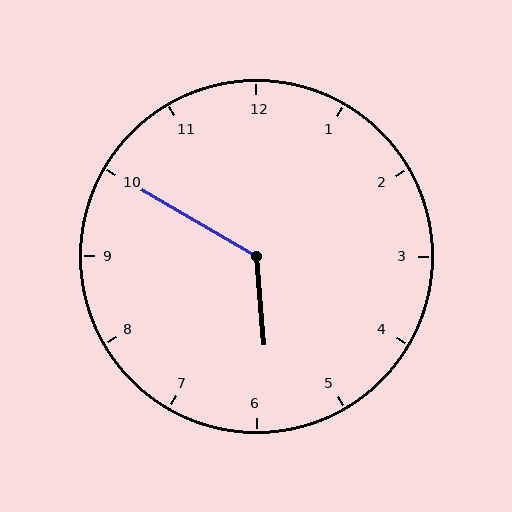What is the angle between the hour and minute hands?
Approximately 125 degrees.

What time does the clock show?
5:50.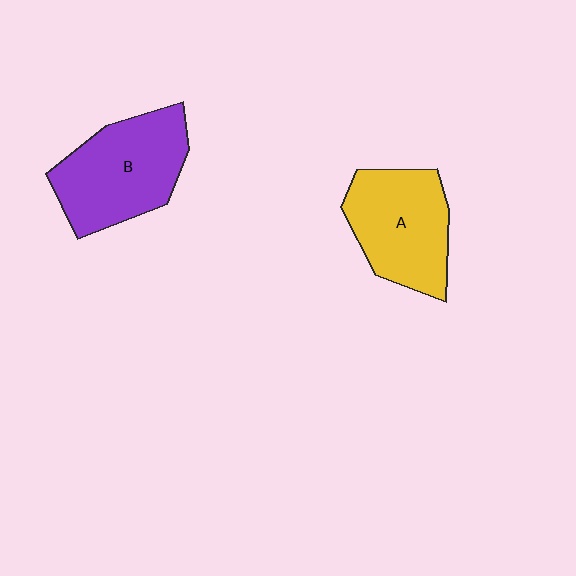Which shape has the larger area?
Shape B (purple).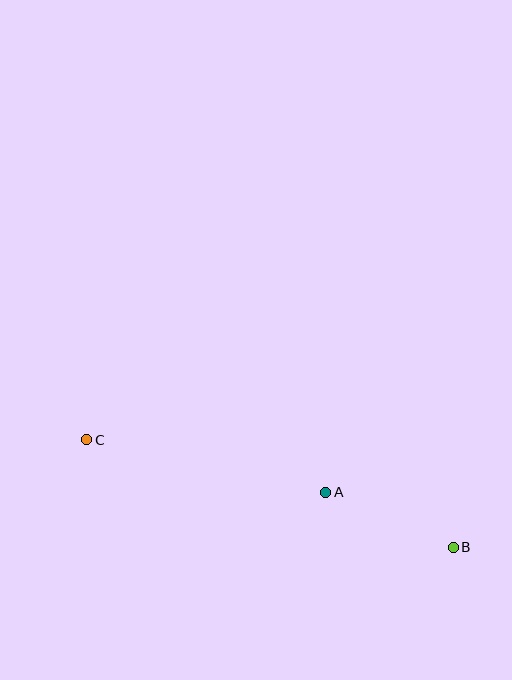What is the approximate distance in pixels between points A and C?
The distance between A and C is approximately 244 pixels.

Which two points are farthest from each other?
Points B and C are farthest from each other.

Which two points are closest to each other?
Points A and B are closest to each other.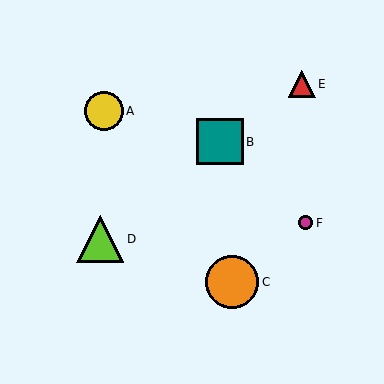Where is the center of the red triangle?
The center of the red triangle is at (302, 84).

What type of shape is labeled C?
Shape C is an orange circle.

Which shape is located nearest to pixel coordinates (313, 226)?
The magenta circle (labeled F) at (305, 223) is nearest to that location.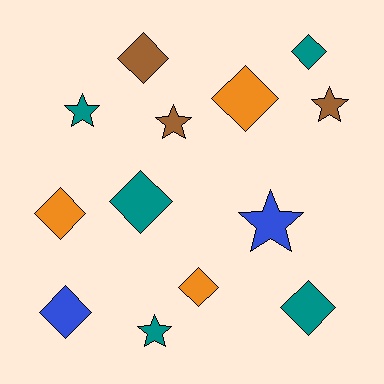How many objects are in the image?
There are 13 objects.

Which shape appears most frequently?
Diamond, with 8 objects.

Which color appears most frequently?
Teal, with 5 objects.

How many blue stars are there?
There is 1 blue star.